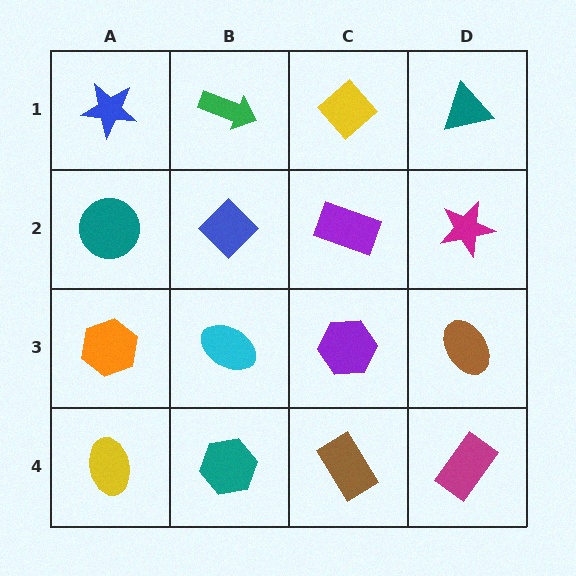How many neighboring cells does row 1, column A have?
2.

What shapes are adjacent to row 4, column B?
A cyan ellipse (row 3, column B), a yellow ellipse (row 4, column A), a brown rectangle (row 4, column C).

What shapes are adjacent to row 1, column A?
A teal circle (row 2, column A), a green arrow (row 1, column B).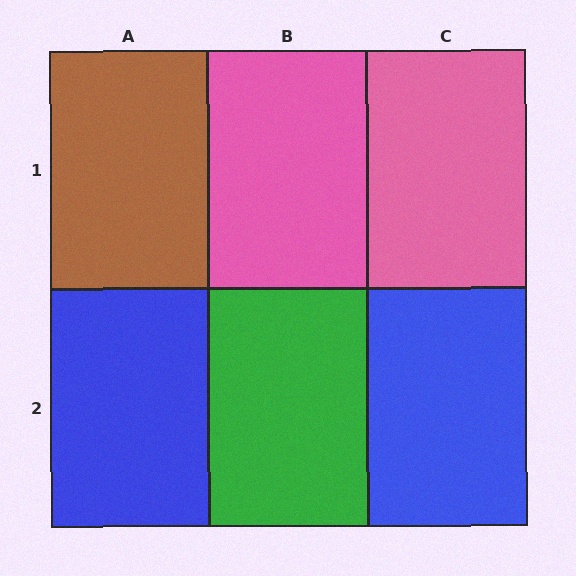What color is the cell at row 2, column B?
Green.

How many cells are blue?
2 cells are blue.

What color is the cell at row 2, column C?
Blue.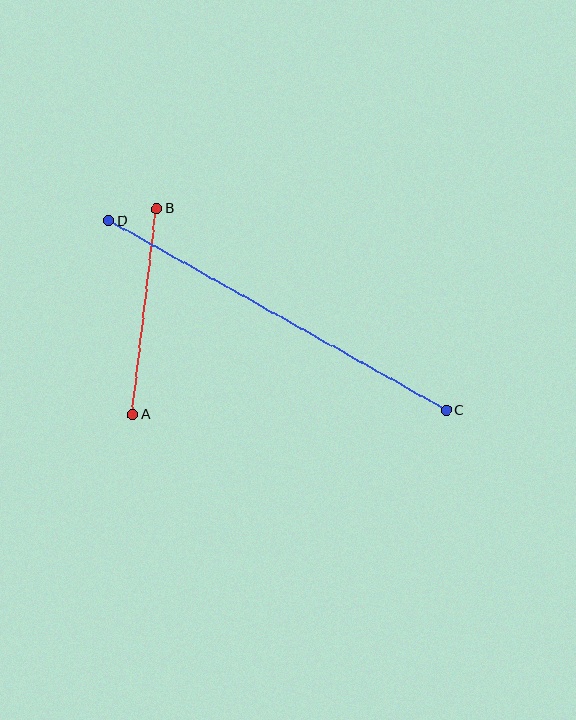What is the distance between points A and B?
The distance is approximately 207 pixels.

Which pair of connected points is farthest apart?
Points C and D are farthest apart.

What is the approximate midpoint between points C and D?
The midpoint is at approximately (277, 315) pixels.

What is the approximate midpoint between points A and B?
The midpoint is at approximately (145, 311) pixels.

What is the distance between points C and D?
The distance is approximately 387 pixels.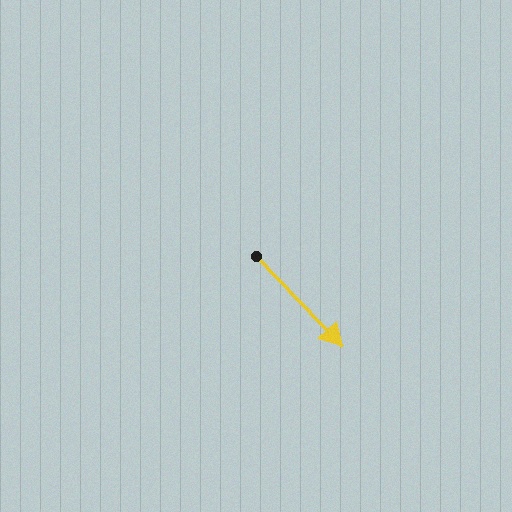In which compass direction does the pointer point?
Southeast.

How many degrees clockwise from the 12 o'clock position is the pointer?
Approximately 136 degrees.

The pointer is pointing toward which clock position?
Roughly 5 o'clock.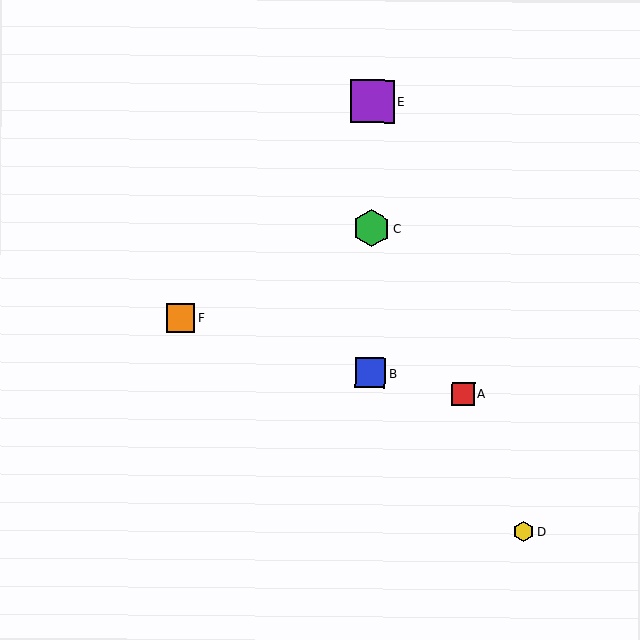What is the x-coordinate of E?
Object E is at x≈372.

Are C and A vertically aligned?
No, C is at x≈371 and A is at x≈463.